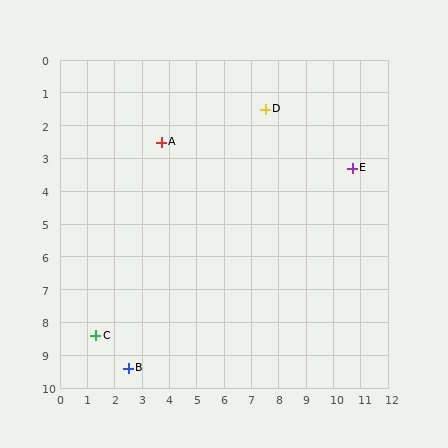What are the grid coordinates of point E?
Point E is at approximately (10.7, 3.3).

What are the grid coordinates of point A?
Point A is at approximately (3.7, 2.5).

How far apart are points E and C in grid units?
Points E and C are about 10.7 grid units apart.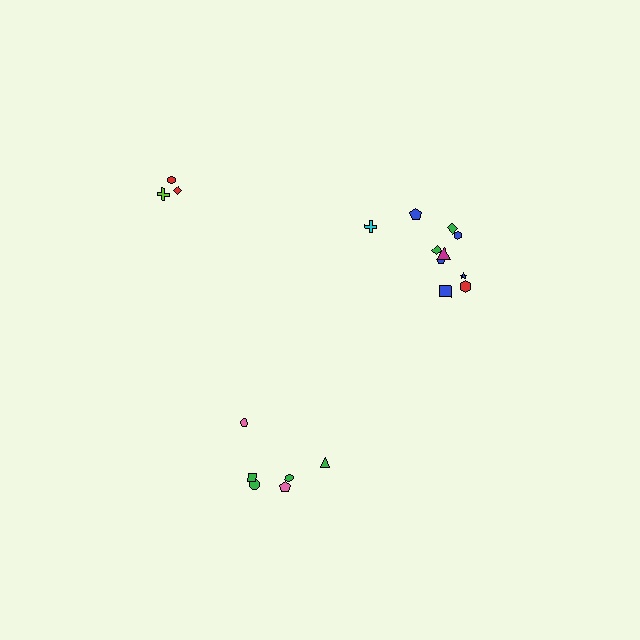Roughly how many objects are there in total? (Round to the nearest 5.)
Roughly 20 objects in total.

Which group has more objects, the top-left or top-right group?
The top-right group.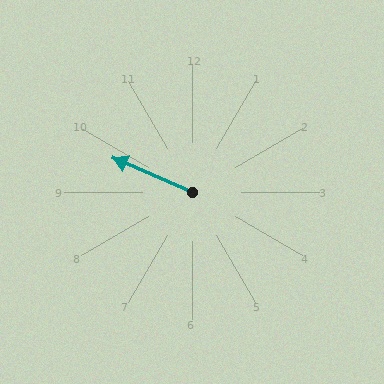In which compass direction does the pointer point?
Northwest.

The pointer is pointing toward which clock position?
Roughly 10 o'clock.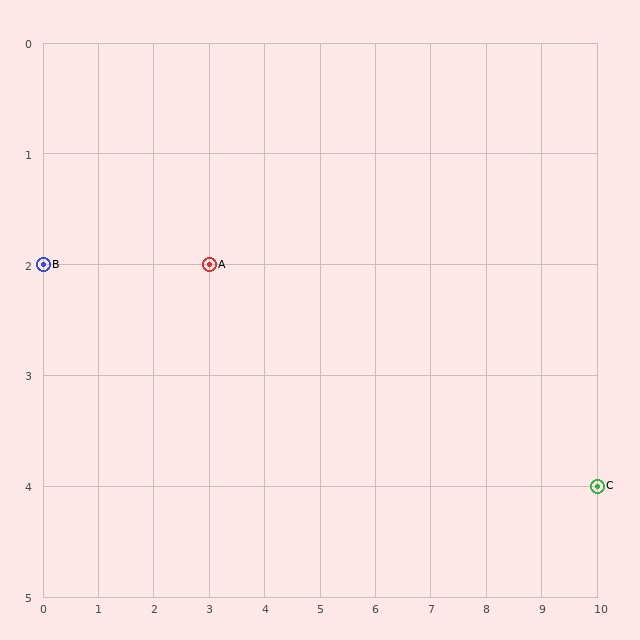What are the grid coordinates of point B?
Point B is at grid coordinates (0, 2).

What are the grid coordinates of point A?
Point A is at grid coordinates (3, 2).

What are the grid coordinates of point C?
Point C is at grid coordinates (10, 4).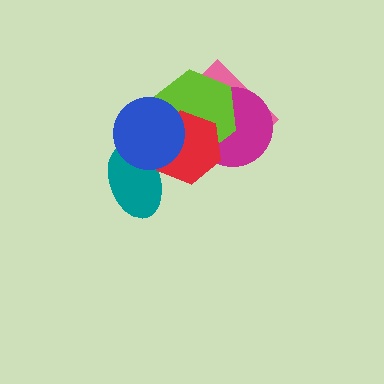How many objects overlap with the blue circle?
3 objects overlap with the blue circle.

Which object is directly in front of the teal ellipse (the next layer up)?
The red hexagon is directly in front of the teal ellipse.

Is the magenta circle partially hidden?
Yes, it is partially covered by another shape.